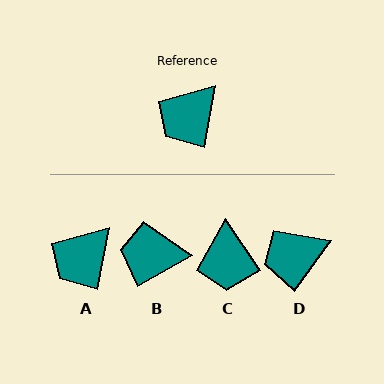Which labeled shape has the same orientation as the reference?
A.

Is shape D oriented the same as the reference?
No, it is off by about 26 degrees.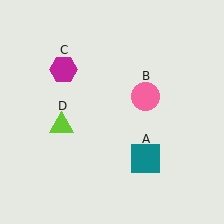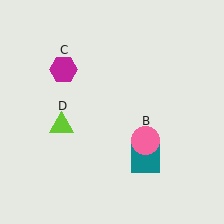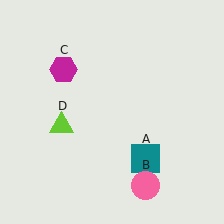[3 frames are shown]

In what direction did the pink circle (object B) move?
The pink circle (object B) moved down.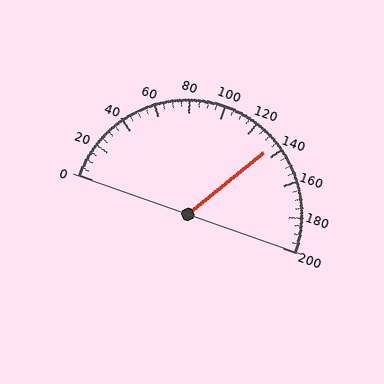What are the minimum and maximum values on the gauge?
The gauge ranges from 0 to 200.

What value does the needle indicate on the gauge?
The needle indicates approximately 135.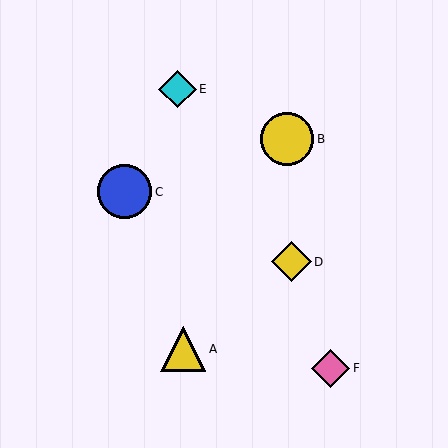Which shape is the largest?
The blue circle (labeled C) is the largest.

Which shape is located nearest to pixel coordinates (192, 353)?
The yellow triangle (labeled A) at (183, 349) is nearest to that location.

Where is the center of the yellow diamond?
The center of the yellow diamond is at (292, 262).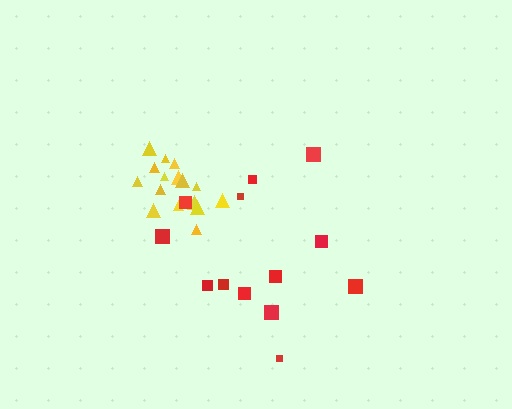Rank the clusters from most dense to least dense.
yellow, red.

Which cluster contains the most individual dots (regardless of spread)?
Yellow (16).